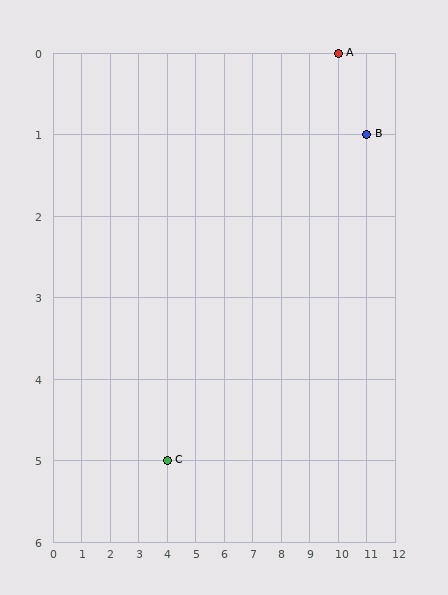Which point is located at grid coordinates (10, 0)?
Point A is at (10, 0).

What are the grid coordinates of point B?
Point B is at grid coordinates (11, 1).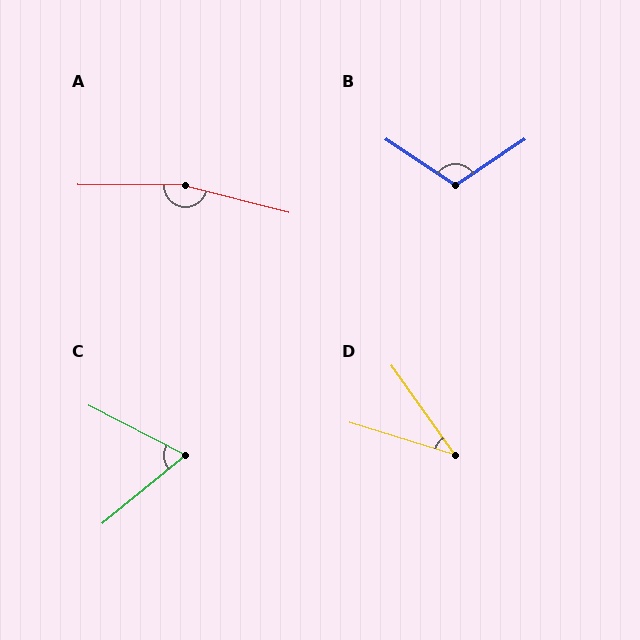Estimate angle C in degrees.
Approximately 67 degrees.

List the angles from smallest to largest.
D (38°), C (67°), B (112°), A (166°).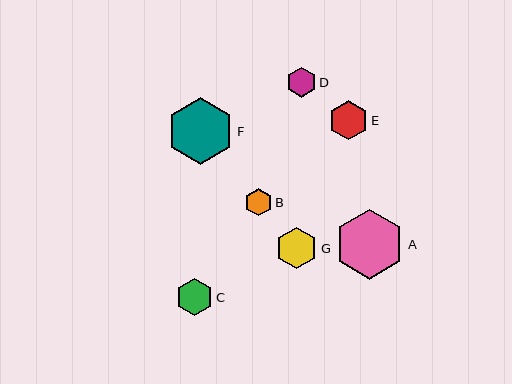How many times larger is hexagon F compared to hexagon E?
Hexagon F is approximately 1.7 times the size of hexagon E.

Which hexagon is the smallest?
Hexagon B is the smallest with a size of approximately 28 pixels.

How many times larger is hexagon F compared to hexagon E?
Hexagon F is approximately 1.7 times the size of hexagon E.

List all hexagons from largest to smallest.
From largest to smallest: A, F, G, E, C, D, B.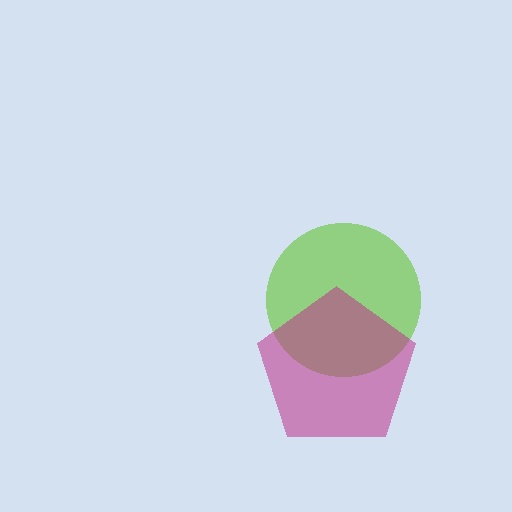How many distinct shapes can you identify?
There are 2 distinct shapes: a lime circle, a magenta pentagon.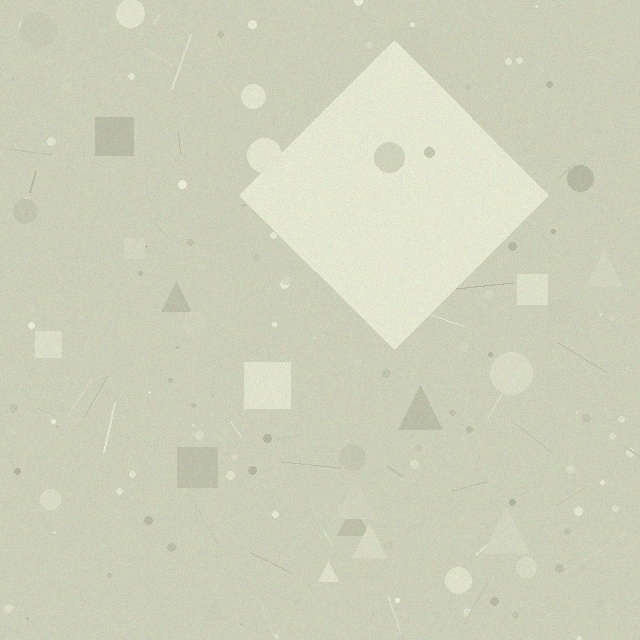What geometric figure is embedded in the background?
A diamond is embedded in the background.